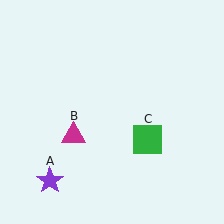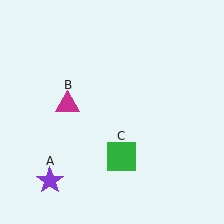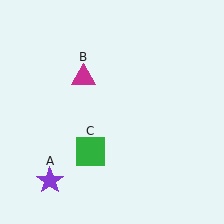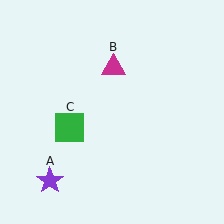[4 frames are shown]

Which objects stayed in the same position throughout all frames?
Purple star (object A) remained stationary.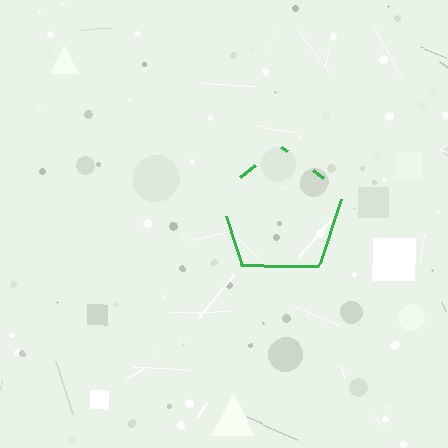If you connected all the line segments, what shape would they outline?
They would outline a pentagon.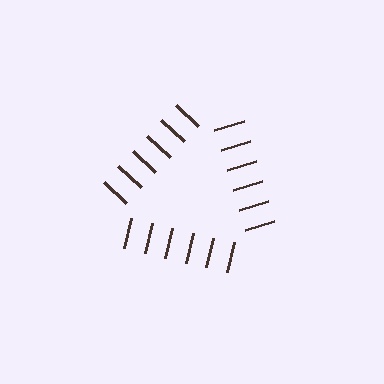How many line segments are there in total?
18 — 6 along each of the 3 edges.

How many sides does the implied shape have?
3 sides — the line-ends trace a triangle.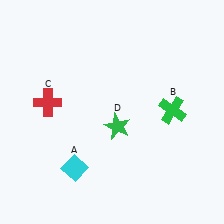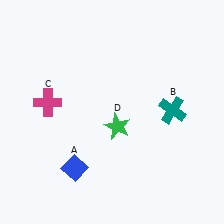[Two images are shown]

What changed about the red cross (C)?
In Image 1, C is red. In Image 2, it changed to magenta.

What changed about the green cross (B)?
In Image 1, B is green. In Image 2, it changed to teal.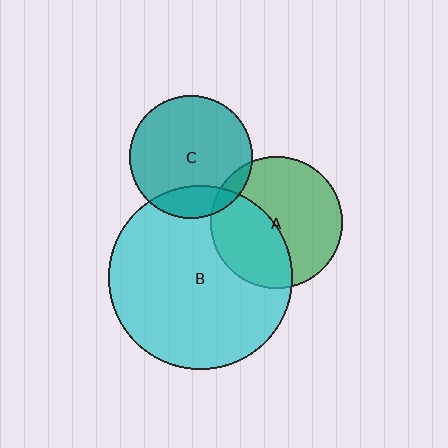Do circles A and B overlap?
Yes.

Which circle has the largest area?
Circle B (cyan).